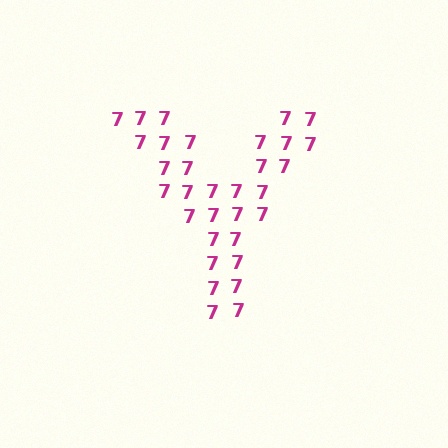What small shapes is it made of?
It is made of small digit 7's.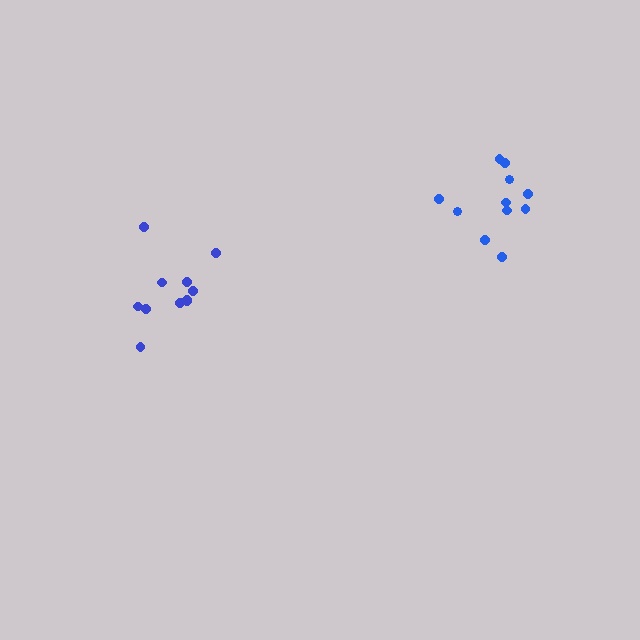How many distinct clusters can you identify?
There are 2 distinct clusters.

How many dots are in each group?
Group 1: 11 dots, Group 2: 11 dots (22 total).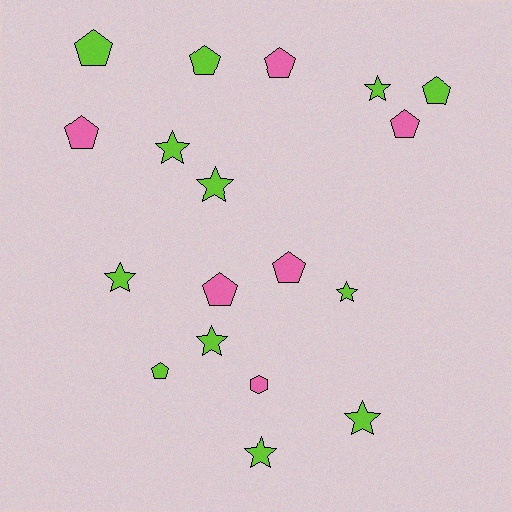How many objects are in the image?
There are 18 objects.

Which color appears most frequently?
Lime, with 12 objects.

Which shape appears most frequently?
Pentagon, with 9 objects.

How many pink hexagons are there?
There is 1 pink hexagon.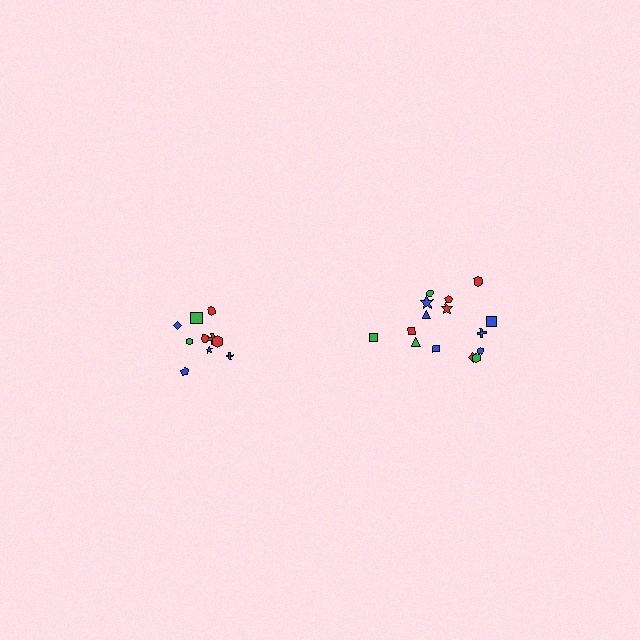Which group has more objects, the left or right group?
The right group.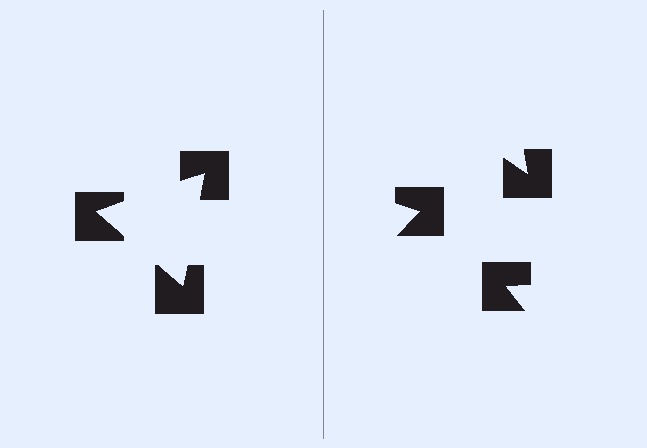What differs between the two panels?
The notched squares are positioned identically on both sides; only the wedge orientations differ. On the left they align to a triangle; on the right they are misaligned.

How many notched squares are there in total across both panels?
6 — 3 on each side.